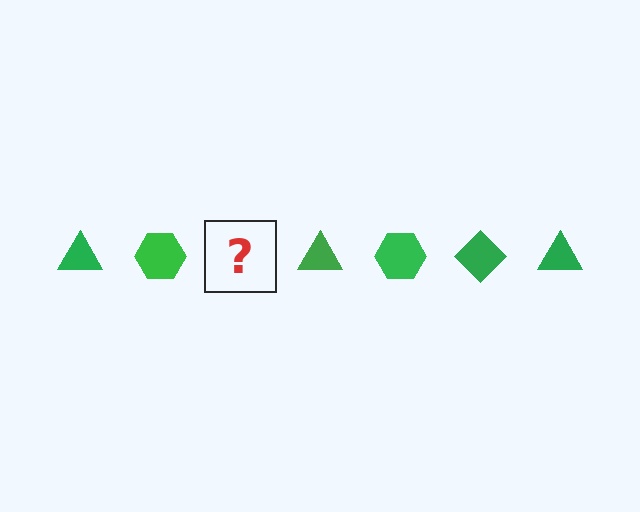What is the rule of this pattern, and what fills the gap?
The rule is that the pattern cycles through triangle, hexagon, diamond shapes in green. The gap should be filled with a green diamond.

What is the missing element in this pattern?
The missing element is a green diamond.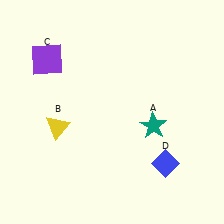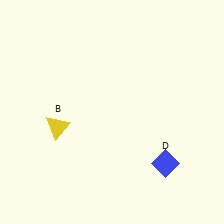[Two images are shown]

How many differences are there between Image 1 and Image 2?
There are 2 differences between the two images.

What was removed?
The teal star (A), the purple square (C) were removed in Image 2.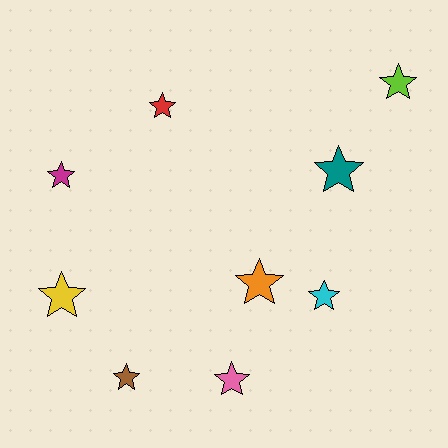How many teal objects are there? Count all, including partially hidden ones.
There is 1 teal object.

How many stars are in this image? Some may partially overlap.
There are 9 stars.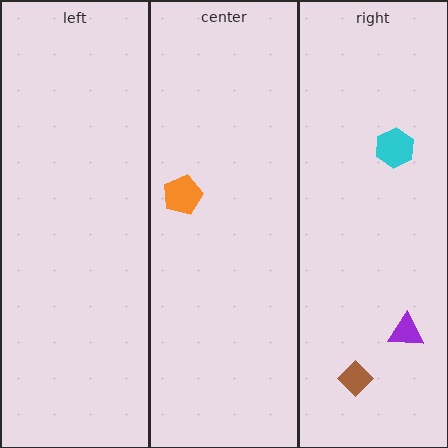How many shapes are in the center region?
1.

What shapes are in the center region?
The orange pentagon.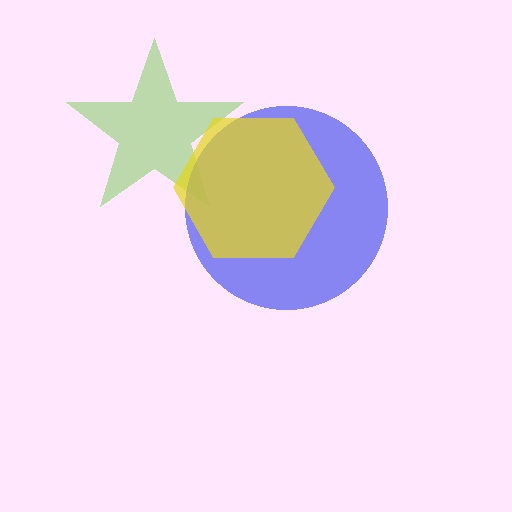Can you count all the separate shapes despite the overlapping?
Yes, there are 3 separate shapes.